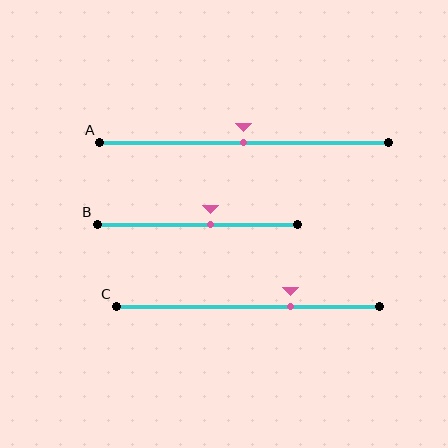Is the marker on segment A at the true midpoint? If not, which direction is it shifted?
Yes, the marker on segment A is at the true midpoint.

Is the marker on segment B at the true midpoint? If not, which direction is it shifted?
No, the marker on segment B is shifted to the right by about 7% of the segment length.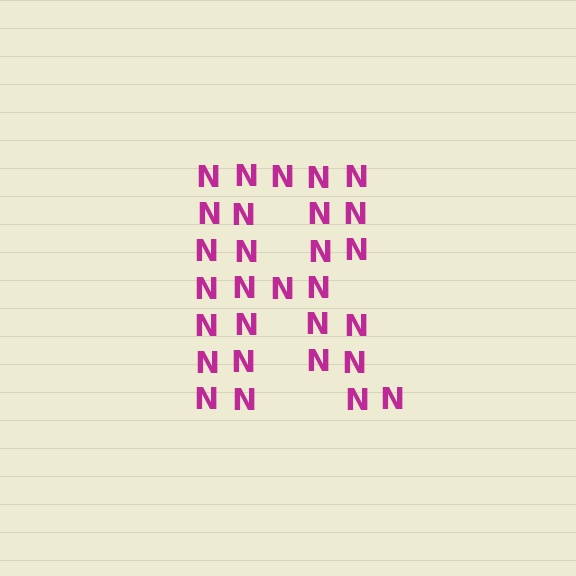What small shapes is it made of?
It is made of small letter N's.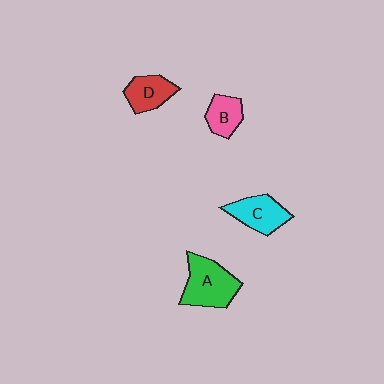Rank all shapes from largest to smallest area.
From largest to smallest: A (green), C (cyan), D (red), B (pink).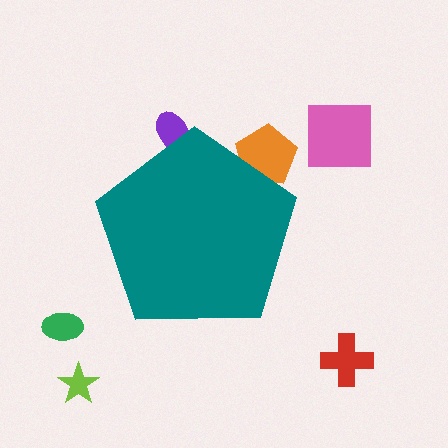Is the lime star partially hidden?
No, the lime star is fully visible.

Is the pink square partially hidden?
No, the pink square is fully visible.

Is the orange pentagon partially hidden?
Yes, the orange pentagon is partially hidden behind the teal pentagon.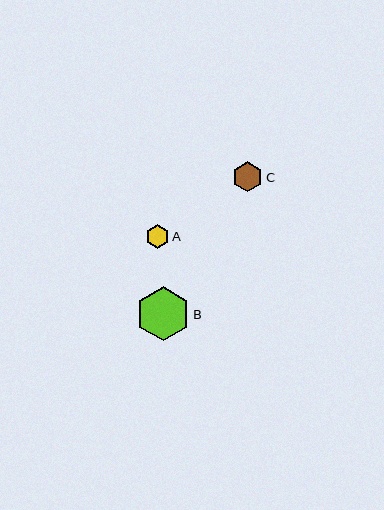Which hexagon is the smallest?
Hexagon A is the smallest with a size of approximately 23 pixels.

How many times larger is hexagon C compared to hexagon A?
Hexagon C is approximately 1.3 times the size of hexagon A.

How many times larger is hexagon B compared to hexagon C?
Hexagon B is approximately 1.8 times the size of hexagon C.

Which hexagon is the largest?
Hexagon B is the largest with a size of approximately 54 pixels.